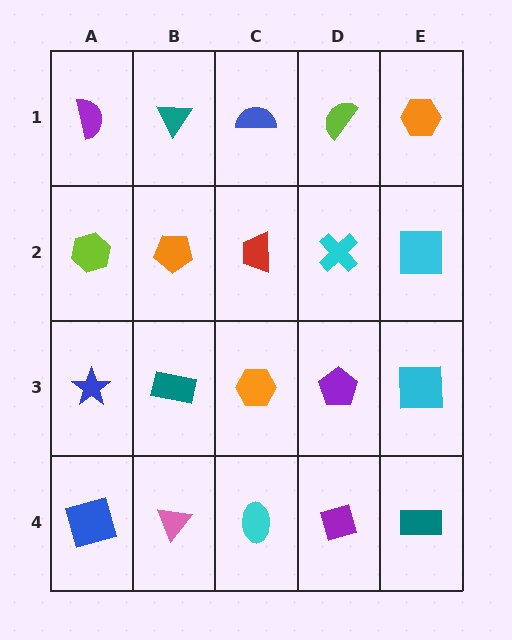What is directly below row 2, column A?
A blue star.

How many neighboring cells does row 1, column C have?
3.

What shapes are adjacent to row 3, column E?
A cyan square (row 2, column E), a teal rectangle (row 4, column E), a purple pentagon (row 3, column D).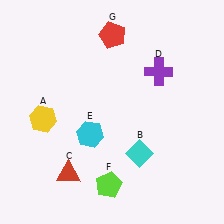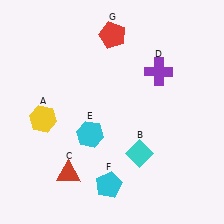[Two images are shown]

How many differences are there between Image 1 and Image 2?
There is 1 difference between the two images.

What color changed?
The pentagon (F) changed from lime in Image 1 to cyan in Image 2.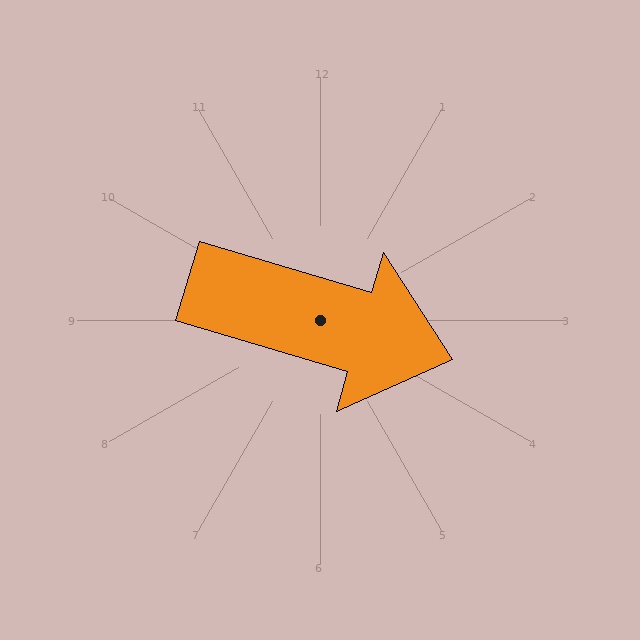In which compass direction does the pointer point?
East.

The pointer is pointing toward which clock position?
Roughly 4 o'clock.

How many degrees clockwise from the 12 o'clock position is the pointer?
Approximately 106 degrees.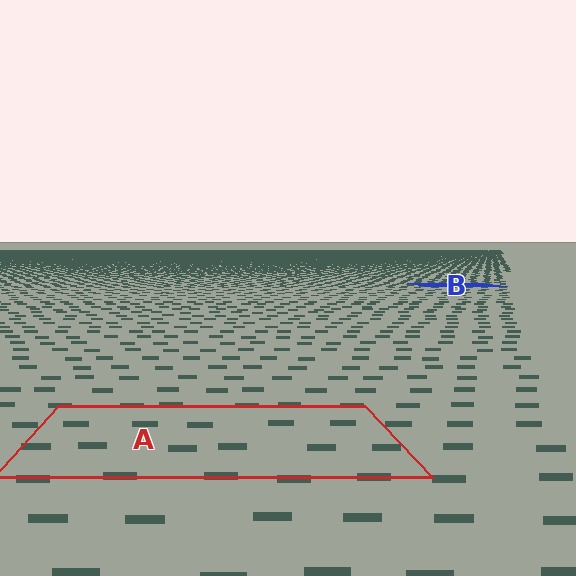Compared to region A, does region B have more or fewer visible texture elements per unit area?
Region B has more texture elements per unit area — they are packed more densely because it is farther away.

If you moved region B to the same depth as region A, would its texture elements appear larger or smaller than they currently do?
They would appear larger. At a closer depth, the same texture elements are projected at a bigger on-screen size.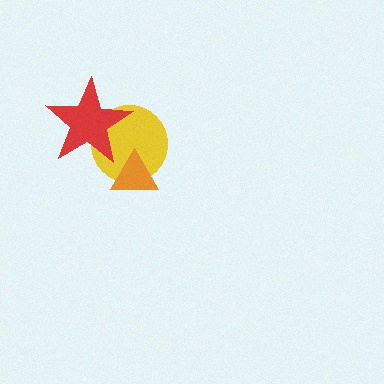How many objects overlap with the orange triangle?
1 object overlaps with the orange triangle.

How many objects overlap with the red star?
1 object overlaps with the red star.